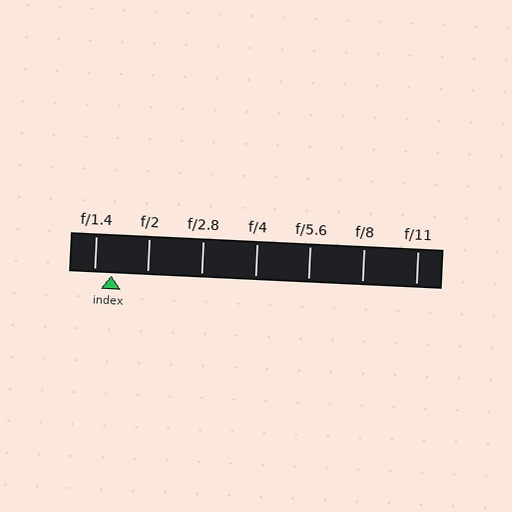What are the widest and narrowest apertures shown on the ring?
The widest aperture shown is f/1.4 and the narrowest is f/11.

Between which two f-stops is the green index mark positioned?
The index mark is between f/1.4 and f/2.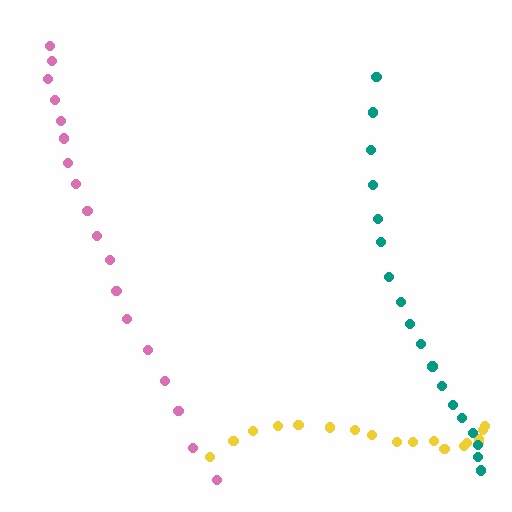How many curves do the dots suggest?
There are 3 distinct paths.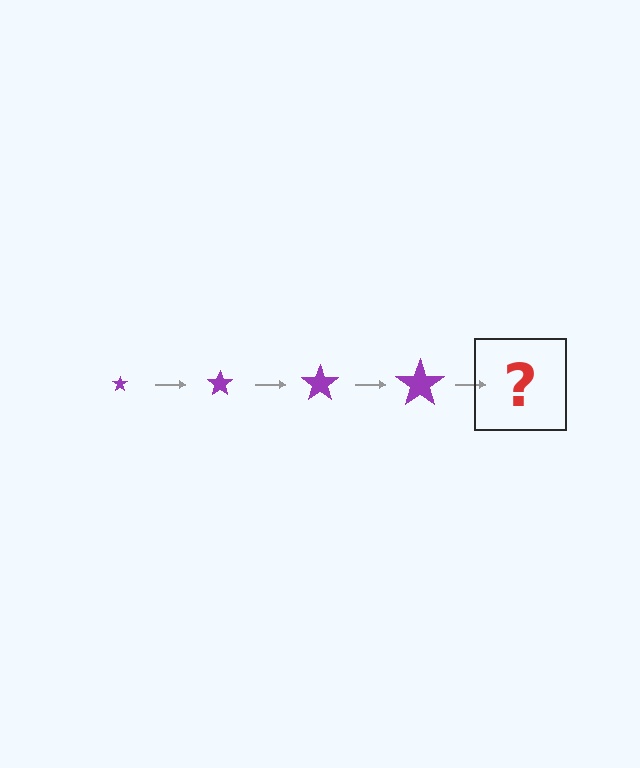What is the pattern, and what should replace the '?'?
The pattern is that the star gets progressively larger each step. The '?' should be a purple star, larger than the previous one.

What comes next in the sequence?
The next element should be a purple star, larger than the previous one.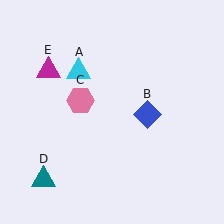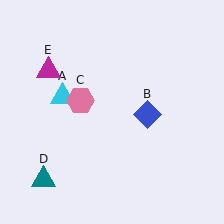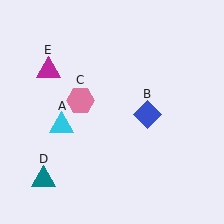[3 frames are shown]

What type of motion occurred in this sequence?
The cyan triangle (object A) rotated counterclockwise around the center of the scene.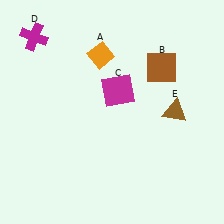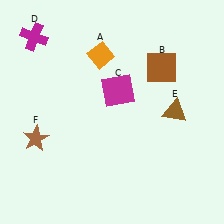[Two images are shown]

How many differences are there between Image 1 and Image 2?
There is 1 difference between the two images.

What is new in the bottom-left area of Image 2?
A brown star (F) was added in the bottom-left area of Image 2.